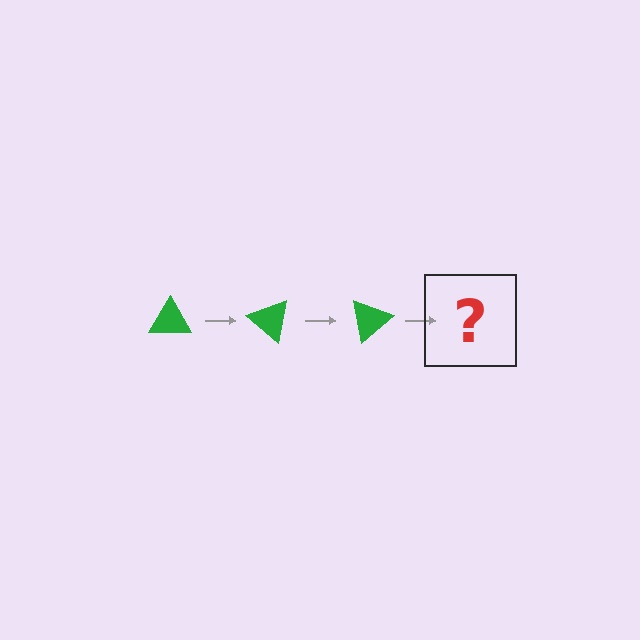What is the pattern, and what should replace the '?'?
The pattern is that the triangle rotates 40 degrees each step. The '?' should be a green triangle rotated 120 degrees.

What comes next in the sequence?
The next element should be a green triangle rotated 120 degrees.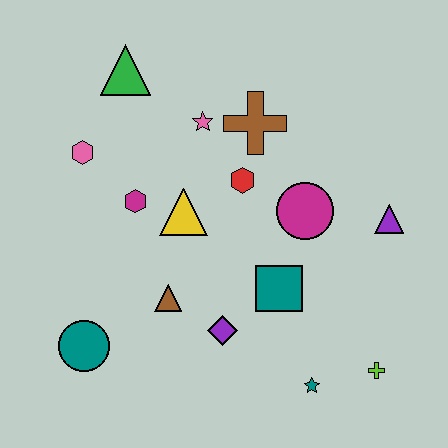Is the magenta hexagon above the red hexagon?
No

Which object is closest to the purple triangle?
The magenta circle is closest to the purple triangle.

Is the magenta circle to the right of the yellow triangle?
Yes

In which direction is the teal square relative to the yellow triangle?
The teal square is to the right of the yellow triangle.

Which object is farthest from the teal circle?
The purple triangle is farthest from the teal circle.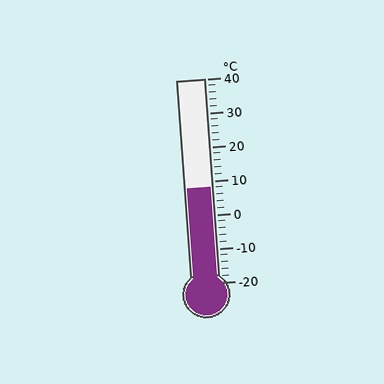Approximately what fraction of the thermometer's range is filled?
The thermometer is filled to approximately 45% of its range.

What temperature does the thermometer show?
The thermometer shows approximately 8°C.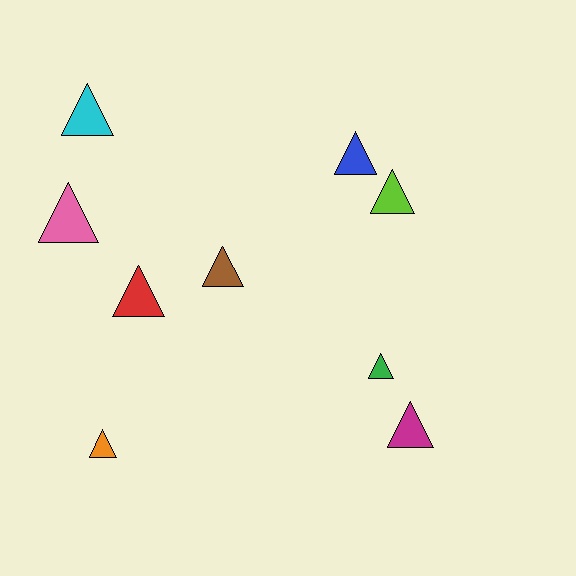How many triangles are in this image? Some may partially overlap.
There are 9 triangles.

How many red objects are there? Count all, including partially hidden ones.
There is 1 red object.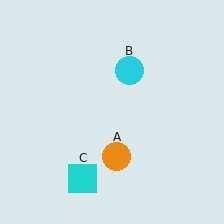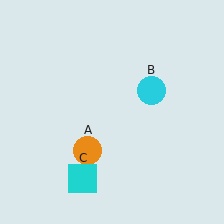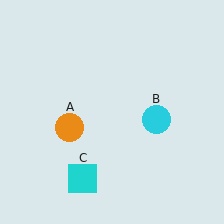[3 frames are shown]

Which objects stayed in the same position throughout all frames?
Cyan square (object C) remained stationary.